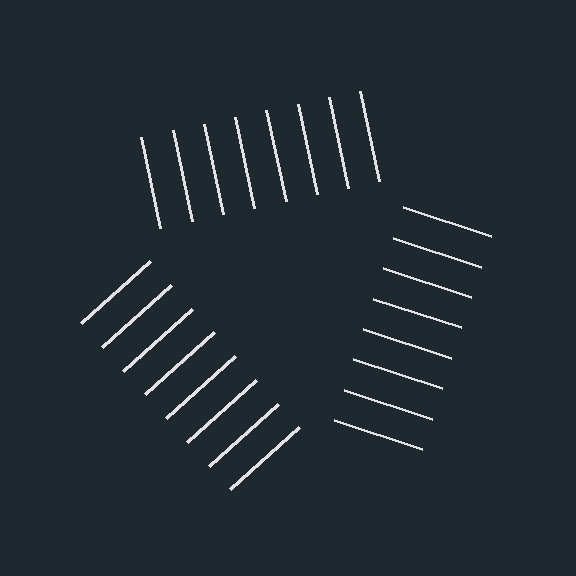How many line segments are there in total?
24 — 8 along each of the 3 edges.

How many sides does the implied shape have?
3 sides — the line-ends trace a triangle.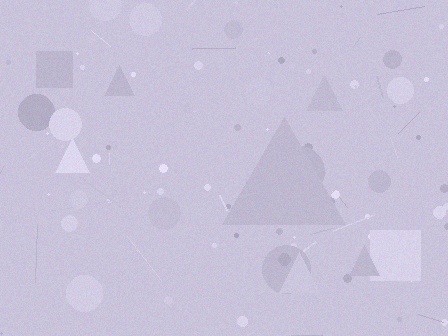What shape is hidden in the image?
A triangle is hidden in the image.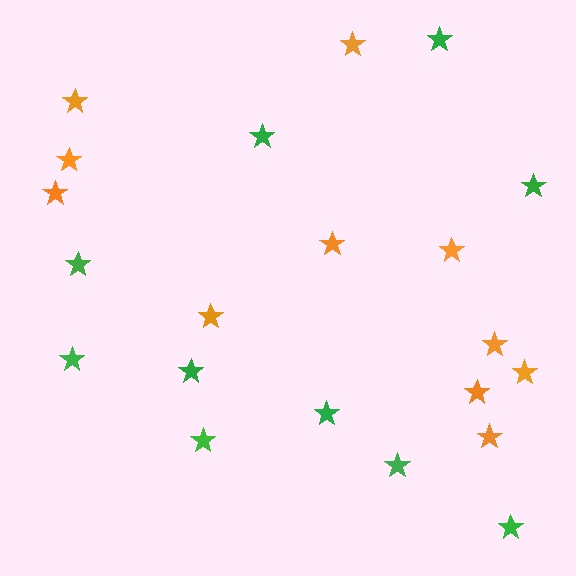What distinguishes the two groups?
There are 2 groups: one group of orange stars (11) and one group of green stars (10).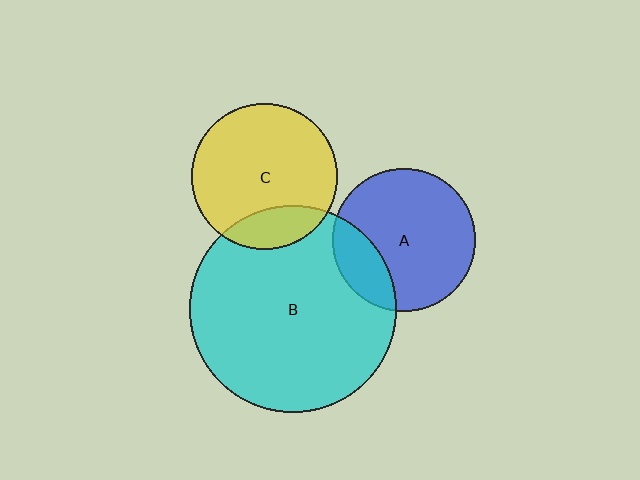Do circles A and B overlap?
Yes.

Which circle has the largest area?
Circle B (cyan).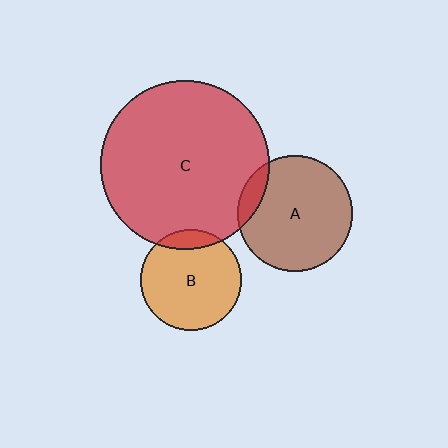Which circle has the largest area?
Circle C (red).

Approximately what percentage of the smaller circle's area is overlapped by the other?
Approximately 10%.